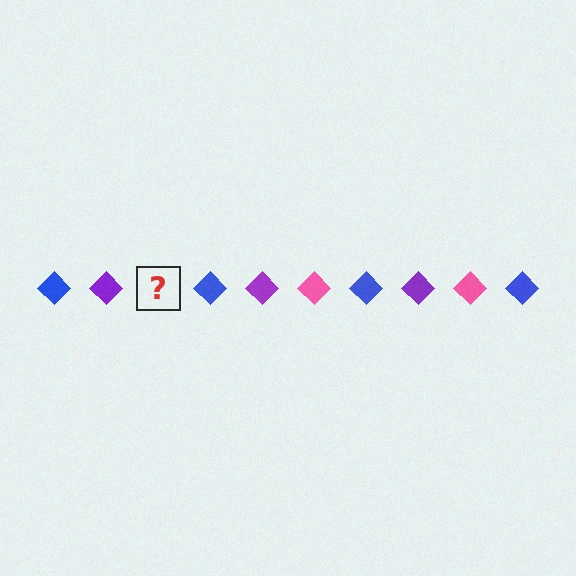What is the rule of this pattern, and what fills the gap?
The rule is that the pattern cycles through blue, purple, pink diamonds. The gap should be filled with a pink diamond.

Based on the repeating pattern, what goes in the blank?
The blank should be a pink diamond.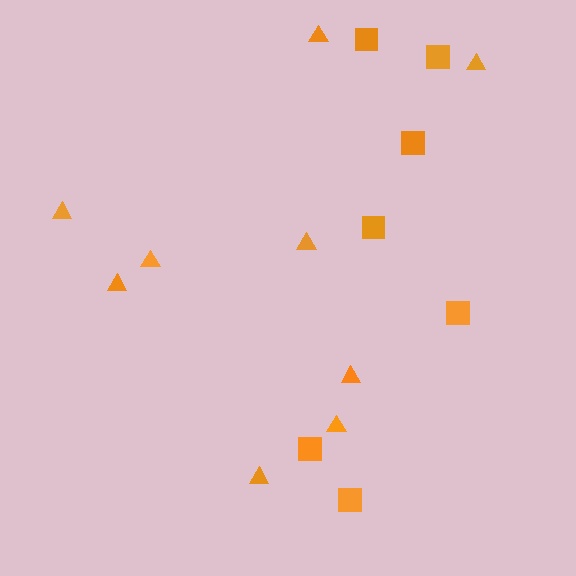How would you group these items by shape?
There are 2 groups: one group of triangles (9) and one group of squares (7).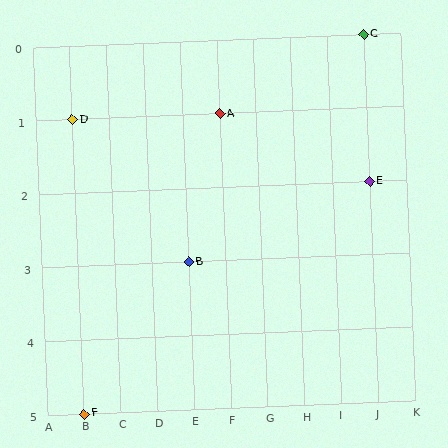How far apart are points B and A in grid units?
Points B and A are 1 column and 2 rows apart (about 2.2 grid units diagonally).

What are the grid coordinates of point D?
Point D is at grid coordinates (B, 1).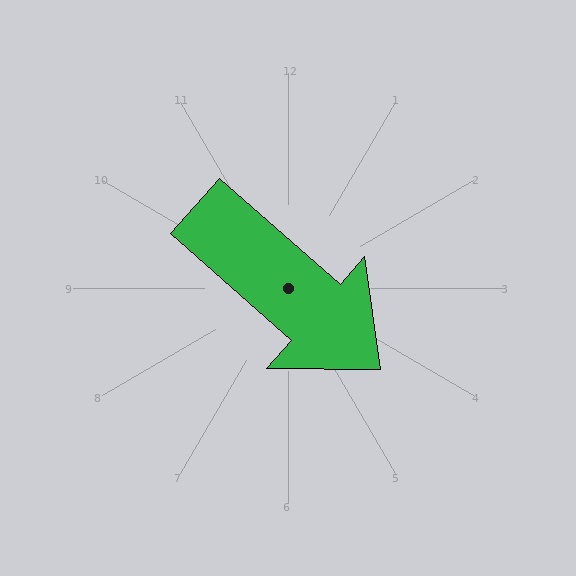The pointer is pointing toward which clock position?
Roughly 4 o'clock.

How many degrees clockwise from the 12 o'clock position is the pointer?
Approximately 131 degrees.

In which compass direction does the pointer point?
Southeast.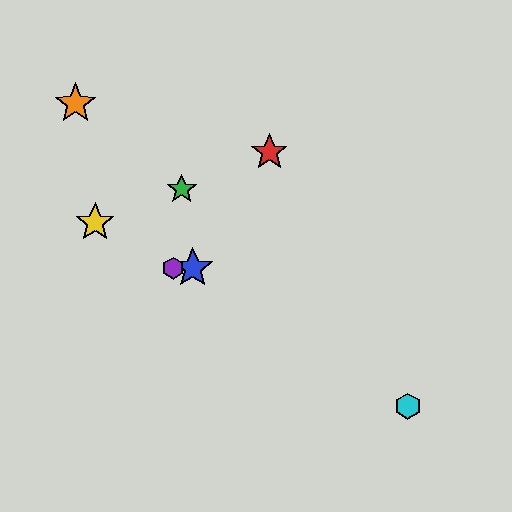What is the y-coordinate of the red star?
The red star is at y≈152.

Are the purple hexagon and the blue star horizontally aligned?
Yes, both are at y≈268.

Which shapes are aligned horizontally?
The blue star, the purple hexagon are aligned horizontally.